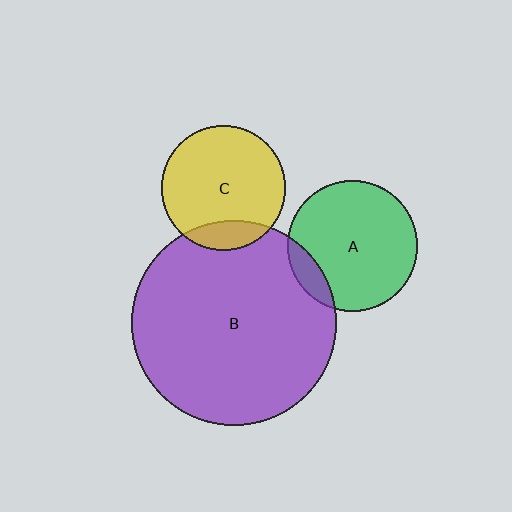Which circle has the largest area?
Circle B (purple).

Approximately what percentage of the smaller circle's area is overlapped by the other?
Approximately 10%.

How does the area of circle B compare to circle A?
Approximately 2.5 times.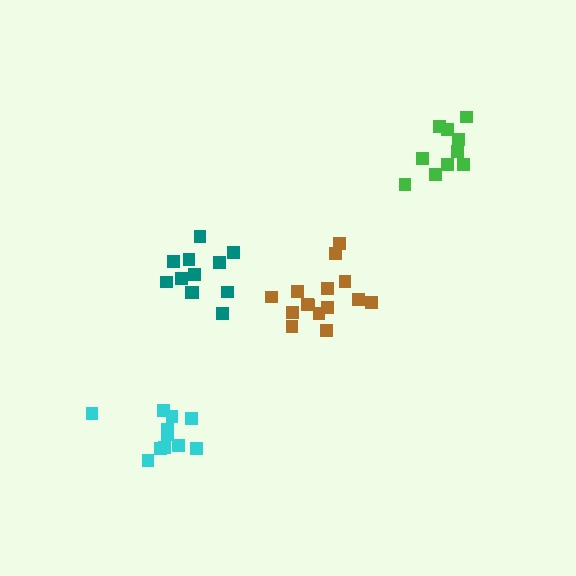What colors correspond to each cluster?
The clusters are colored: green, cyan, teal, brown.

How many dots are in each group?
Group 1: 10 dots, Group 2: 11 dots, Group 3: 12 dots, Group 4: 15 dots (48 total).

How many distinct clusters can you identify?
There are 4 distinct clusters.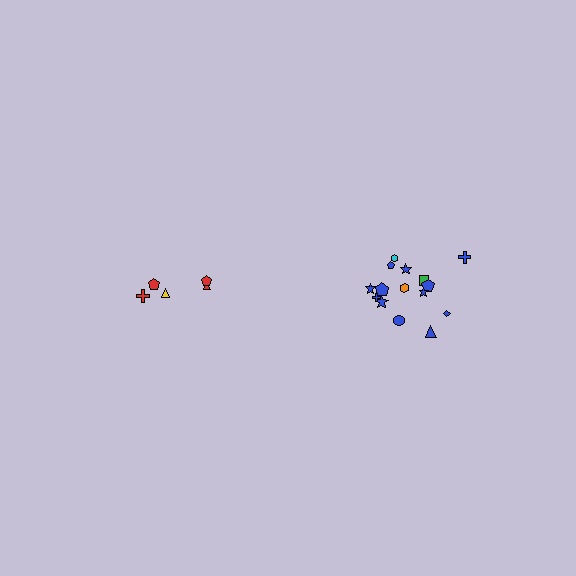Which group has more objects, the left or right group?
The right group.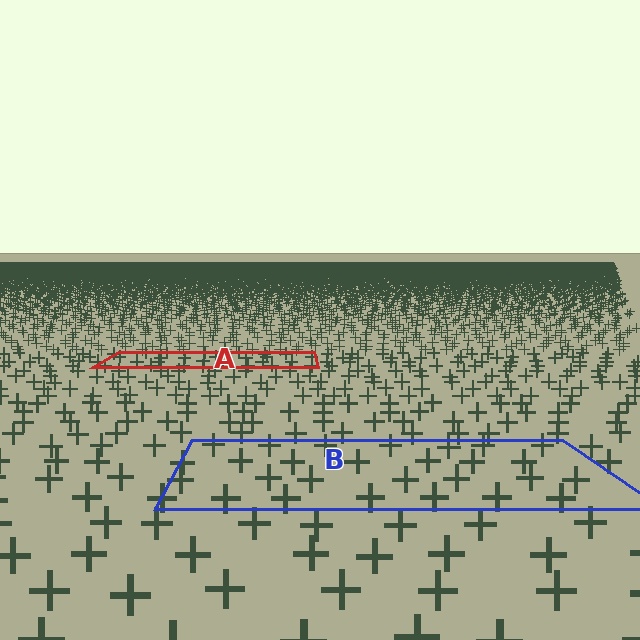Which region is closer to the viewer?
Region B is closer. The texture elements there are larger and more spread out.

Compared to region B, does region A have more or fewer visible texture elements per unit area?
Region A has more texture elements per unit area — they are packed more densely because it is farther away.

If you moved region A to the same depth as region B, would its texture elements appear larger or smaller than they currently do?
They would appear larger. At a closer depth, the same texture elements are projected at a bigger on-screen size.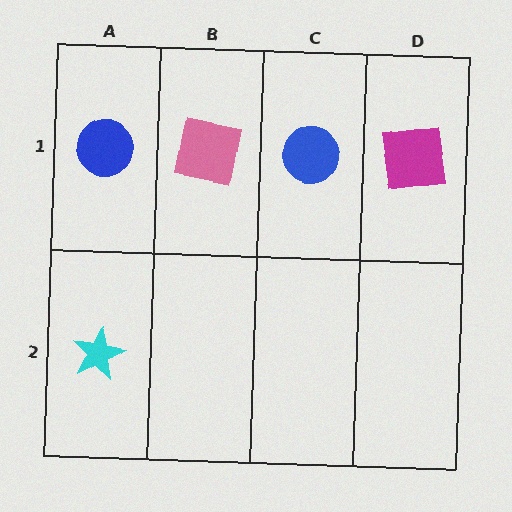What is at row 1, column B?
A pink square.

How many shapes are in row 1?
4 shapes.